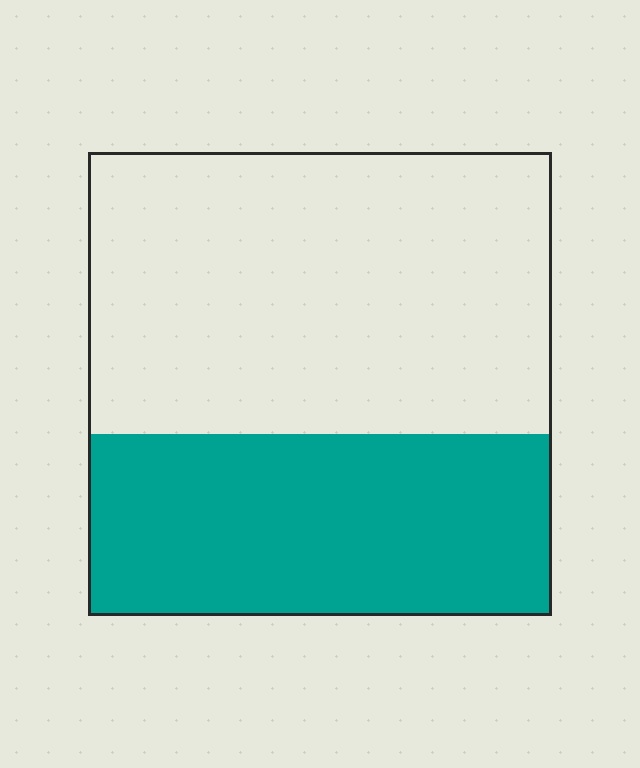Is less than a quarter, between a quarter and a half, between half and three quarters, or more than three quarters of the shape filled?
Between a quarter and a half.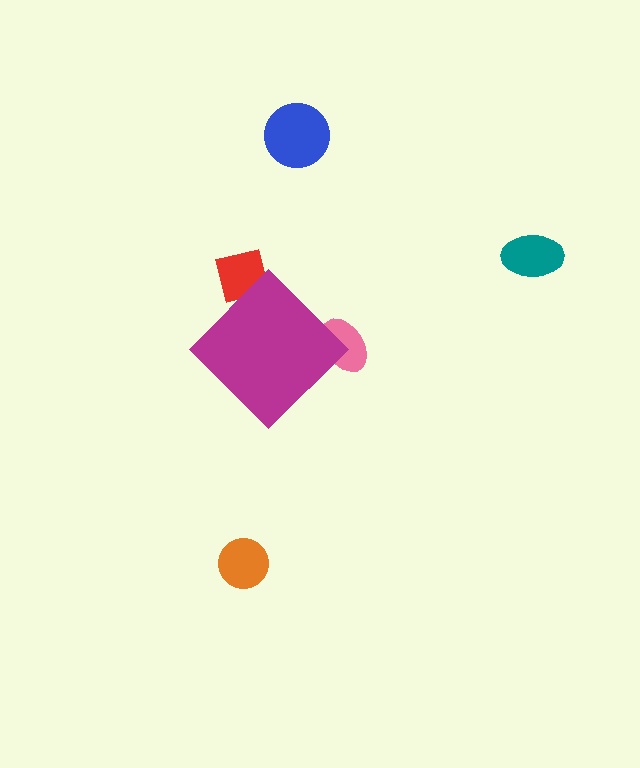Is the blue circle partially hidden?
No, the blue circle is fully visible.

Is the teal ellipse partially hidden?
No, the teal ellipse is fully visible.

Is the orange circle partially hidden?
No, the orange circle is fully visible.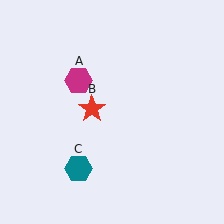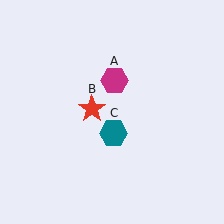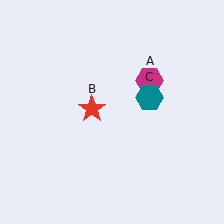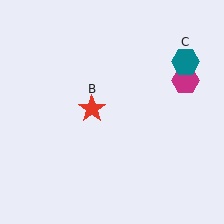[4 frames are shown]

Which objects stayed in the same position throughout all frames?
Red star (object B) remained stationary.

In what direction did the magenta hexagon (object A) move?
The magenta hexagon (object A) moved right.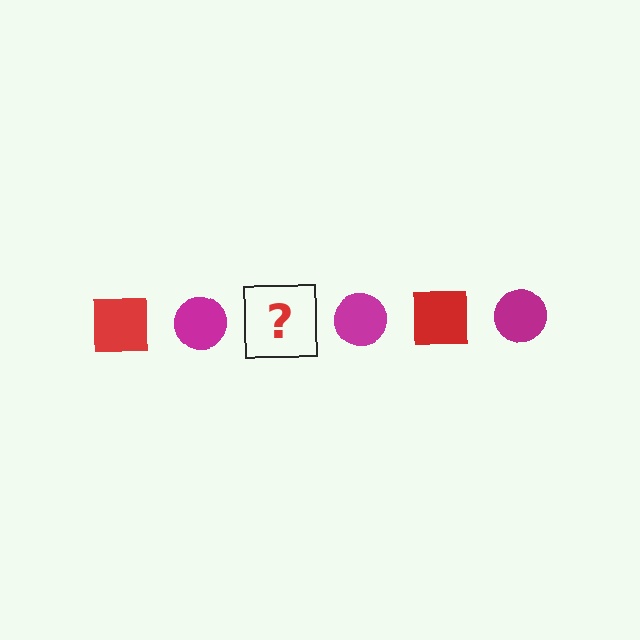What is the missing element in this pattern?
The missing element is a red square.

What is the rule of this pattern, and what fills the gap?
The rule is that the pattern alternates between red square and magenta circle. The gap should be filled with a red square.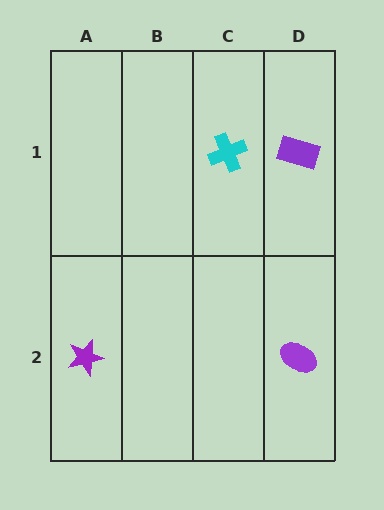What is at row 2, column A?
A purple star.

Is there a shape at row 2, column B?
No, that cell is empty.